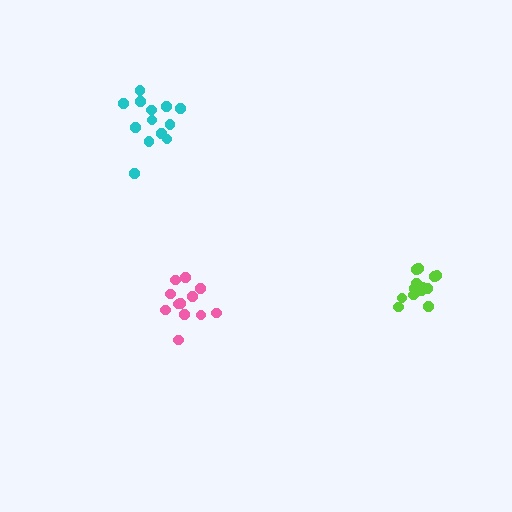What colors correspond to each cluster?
The clusters are colored: pink, lime, cyan.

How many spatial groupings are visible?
There are 3 spatial groupings.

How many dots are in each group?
Group 1: 12 dots, Group 2: 13 dots, Group 3: 13 dots (38 total).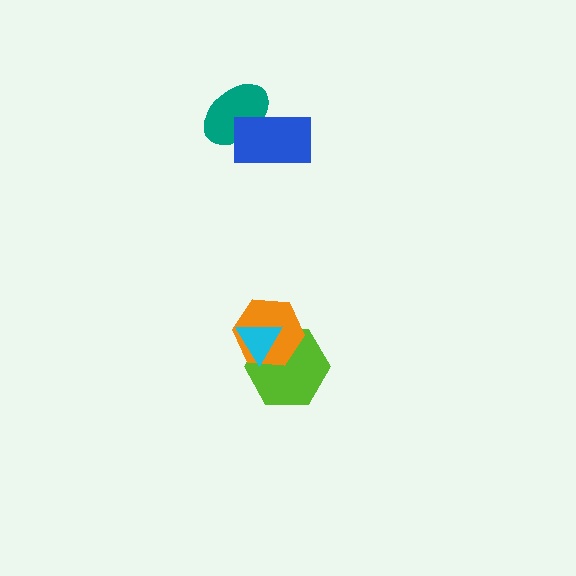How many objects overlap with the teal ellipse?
1 object overlaps with the teal ellipse.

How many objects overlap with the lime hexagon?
2 objects overlap with the lime hexagon.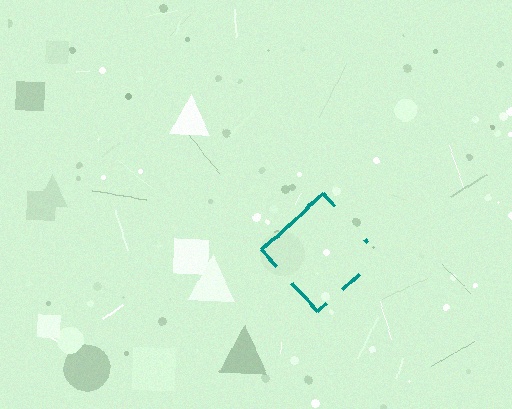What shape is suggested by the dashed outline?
The dashed outline suggests a diamond.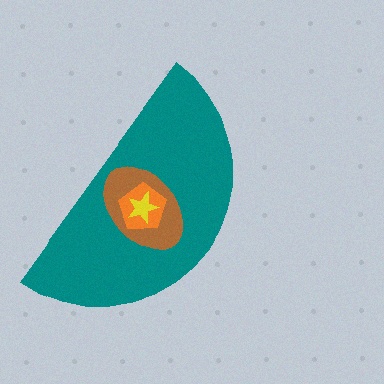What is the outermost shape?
The teal semicircle.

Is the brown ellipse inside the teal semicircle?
Yes.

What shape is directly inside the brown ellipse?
The orange pentagon.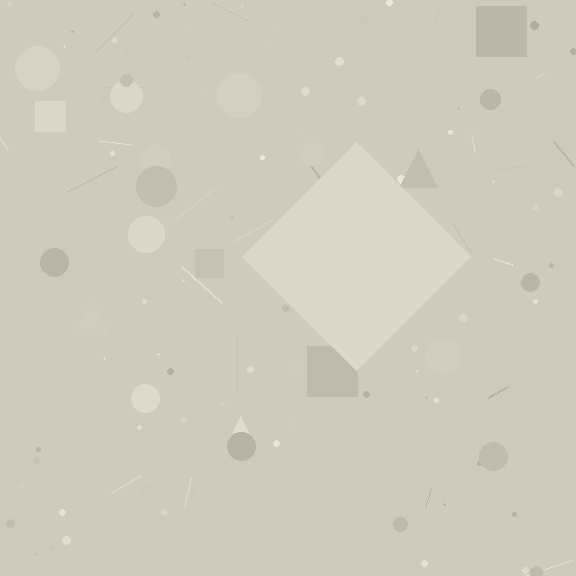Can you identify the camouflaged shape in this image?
The camouflaged shape is a diamond.